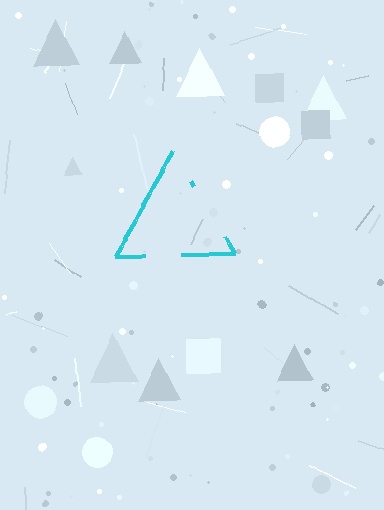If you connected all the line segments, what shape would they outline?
They would outline a triangle.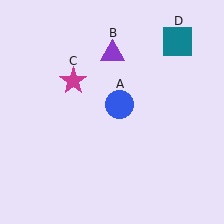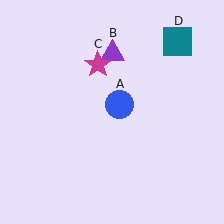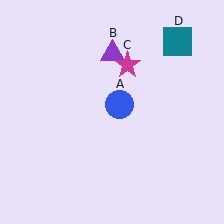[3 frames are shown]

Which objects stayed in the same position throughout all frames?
Blue circle (object A) and purple triangle (object B) and teal square (object D) remained stationary.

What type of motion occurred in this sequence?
The magenta star (object C) rotated clockwise around the center of the scene.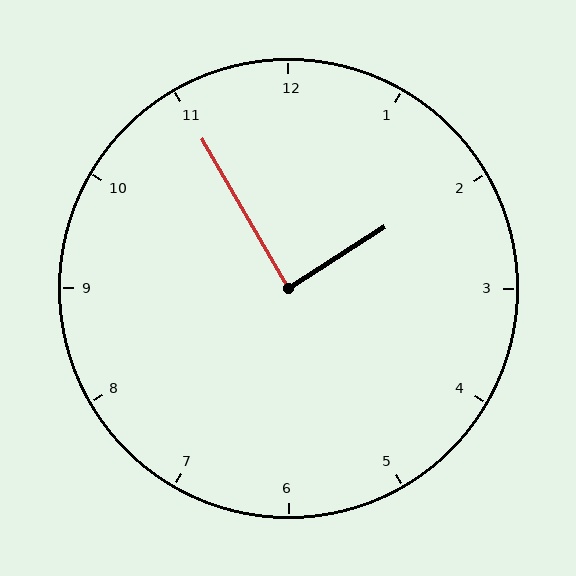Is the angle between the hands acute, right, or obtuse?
It is right.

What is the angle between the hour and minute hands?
Approximately 88 degrees.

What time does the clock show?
1:55.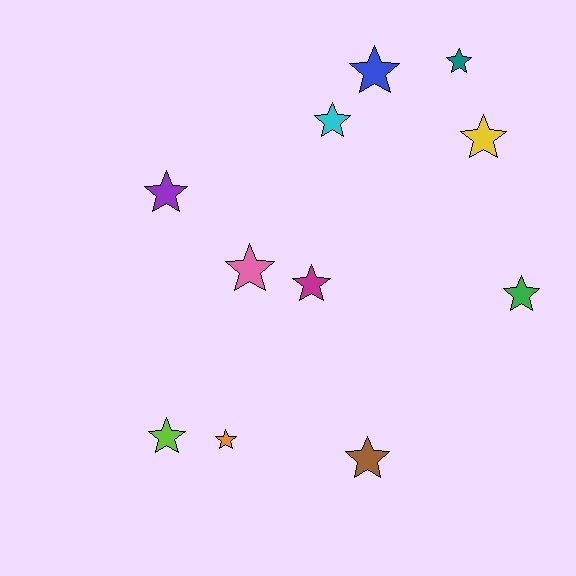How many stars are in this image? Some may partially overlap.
There are 11 stars.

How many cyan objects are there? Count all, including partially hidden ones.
There is 1 cyan object.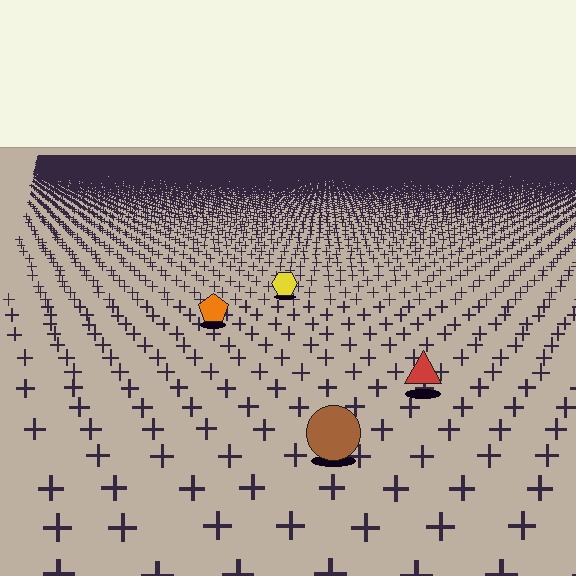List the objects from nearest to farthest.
From nearest to farthest: the brown circle, the red triangle, the orange pentagon, the yellow hexagon.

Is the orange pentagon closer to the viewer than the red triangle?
No. The red triangle is closer — you can tell from the texture gradient: the ground texture is coarser near it.